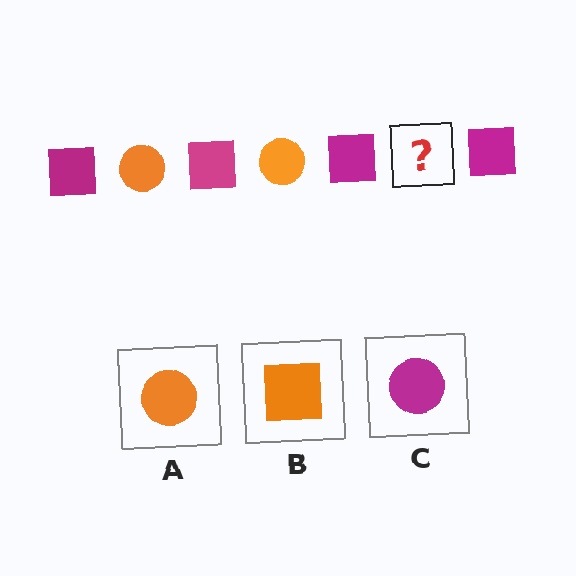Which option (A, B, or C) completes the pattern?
A.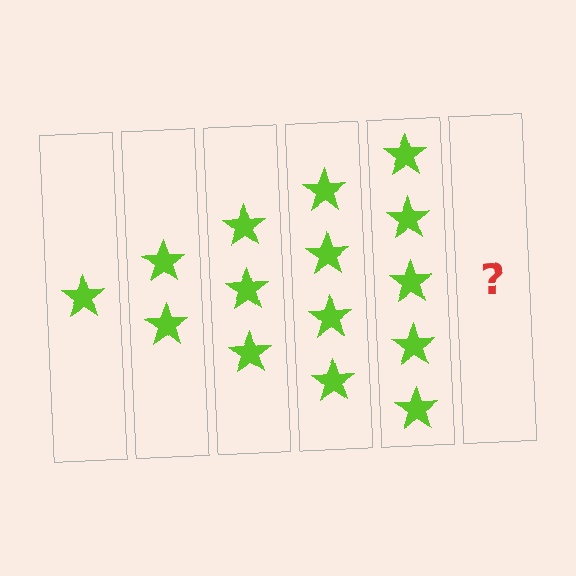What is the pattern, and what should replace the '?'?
The pattern is that each step adds one more star. The '?' should be 6 stars.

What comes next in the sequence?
The next element should be 6 stars.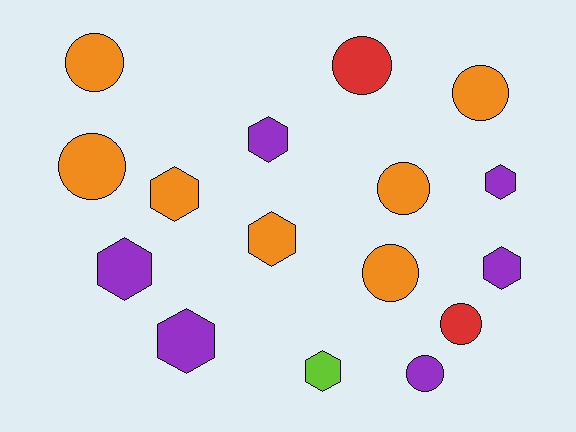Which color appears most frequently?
Orange, with 7 objects.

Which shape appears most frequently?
Circle, with 8 objects.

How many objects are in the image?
There are 16 objects.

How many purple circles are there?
There is 1 purple circle.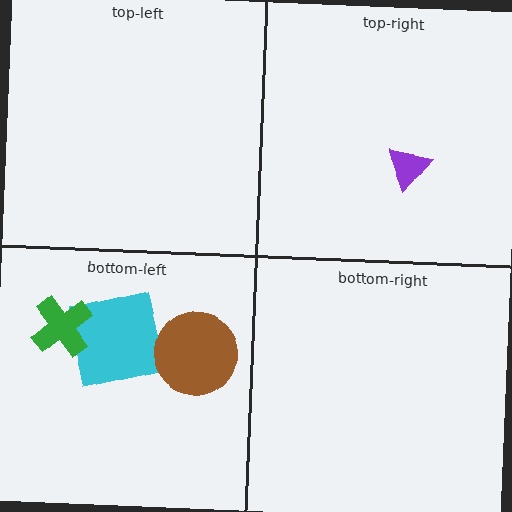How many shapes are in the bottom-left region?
3.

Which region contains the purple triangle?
The top-right region.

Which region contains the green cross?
The bottom-left region.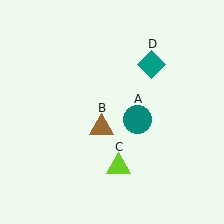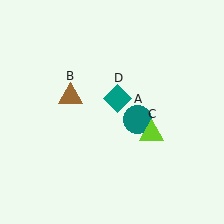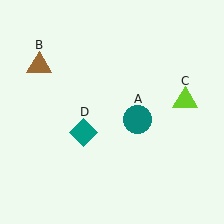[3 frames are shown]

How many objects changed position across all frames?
3 objects changed position: brown triangle (object B), lime triangle (object C), teal diamond (object D).